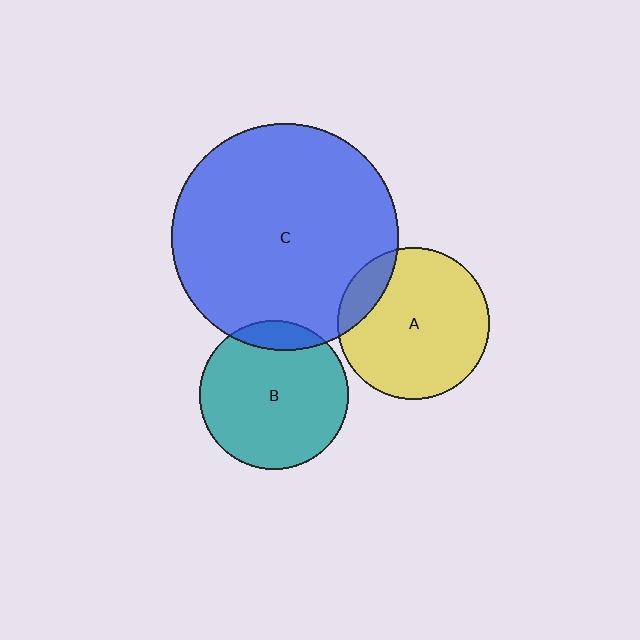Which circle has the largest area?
Circle C (blue).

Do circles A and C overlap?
Yes.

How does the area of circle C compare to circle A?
Approximately 2.2 times.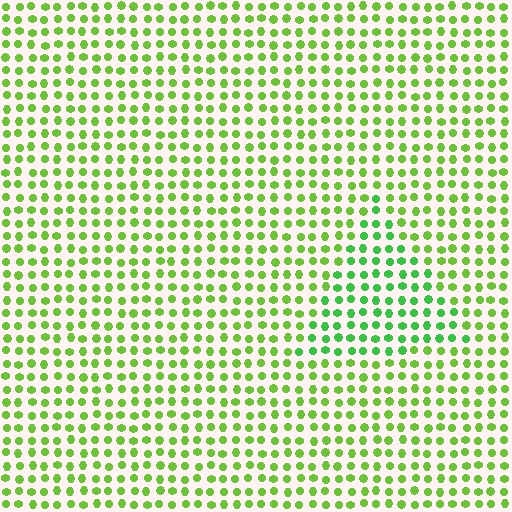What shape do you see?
I see a triangle.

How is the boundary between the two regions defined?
The boundary is defined purely by a slight shift in hue (about 27 degrees). Spacing, size, and orientation are identical on both sides.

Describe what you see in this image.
The image is filled with small lime elements in a uniform arrangement. A triangle-shaped region is visible where the elements are tinted to a slightly different hue, forming a subtle color boundary.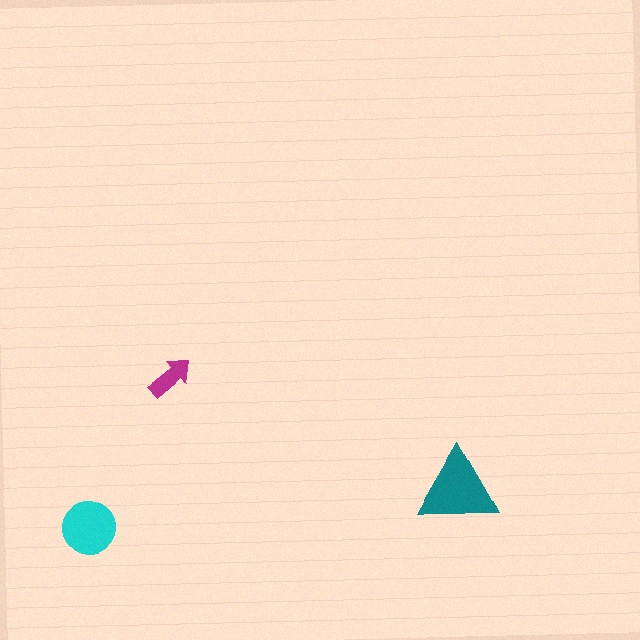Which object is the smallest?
The magenta arrow.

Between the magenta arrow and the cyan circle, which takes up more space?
The cyan circle.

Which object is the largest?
The teal triangle.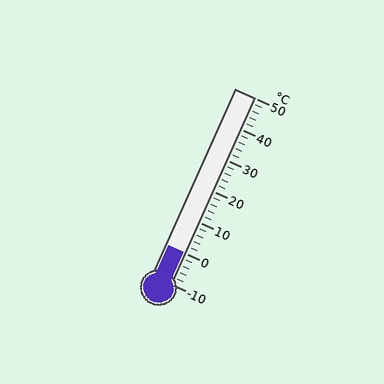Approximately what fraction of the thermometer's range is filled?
The thermometer is filled to approximately 15% of its range.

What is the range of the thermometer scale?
The thermometer scale ranges from -10°C to 50°C.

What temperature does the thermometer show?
The thermometer shows approximately 0°C.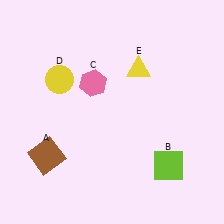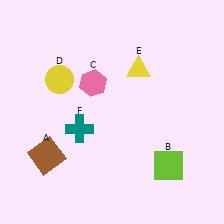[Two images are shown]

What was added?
A teal cross (F) was added in Image 2.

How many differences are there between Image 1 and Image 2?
There is 1 difference between the two images.